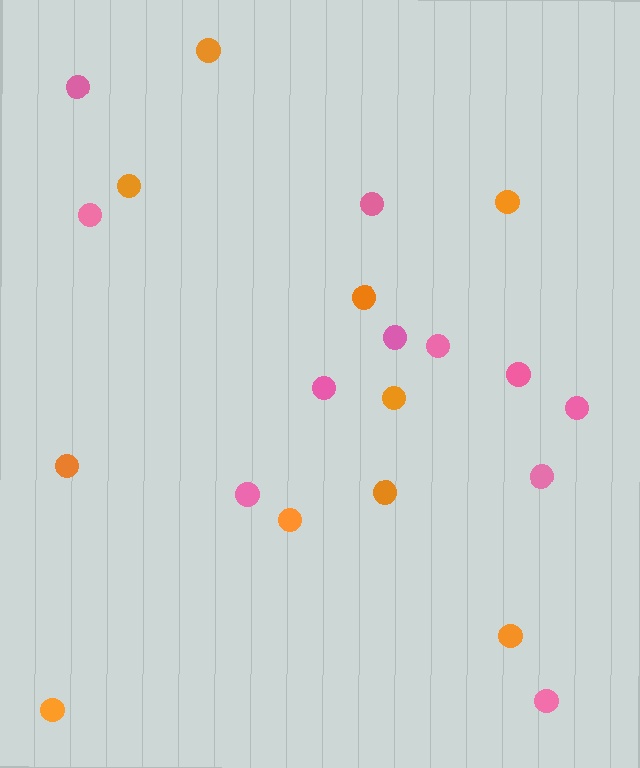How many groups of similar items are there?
There are 2 groups: one group of pink circles (11) and one group of orange circles (10).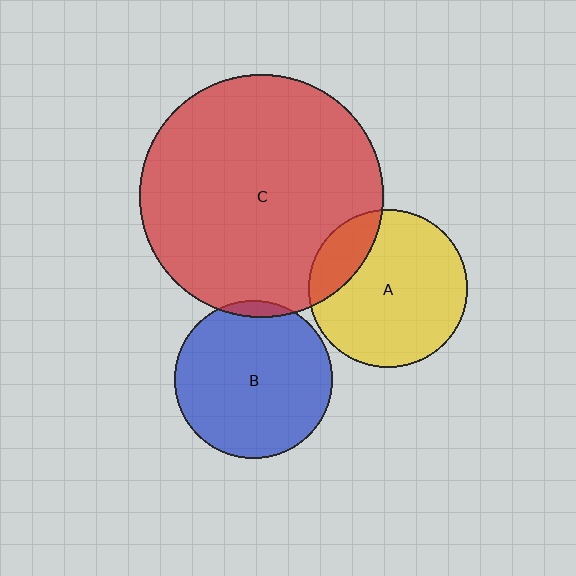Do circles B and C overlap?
Yes.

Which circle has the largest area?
Circle C (red).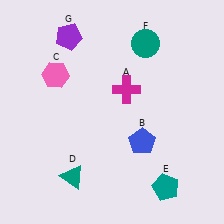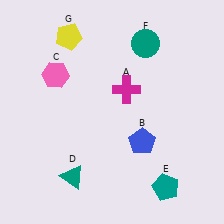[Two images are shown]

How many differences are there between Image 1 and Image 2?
There is 1 difference between the two images.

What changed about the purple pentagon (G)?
In Image 1, G is purple. In Image 2, it changed to yellow.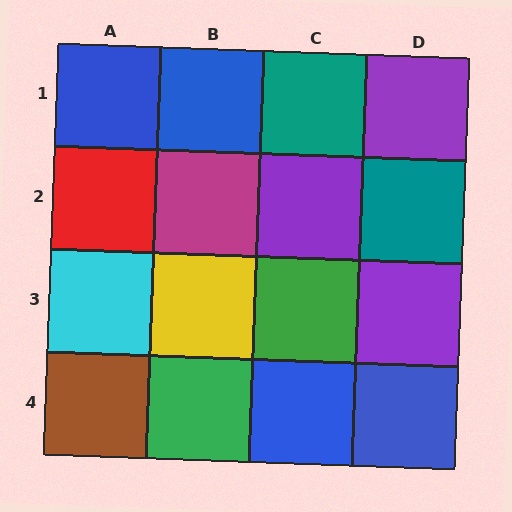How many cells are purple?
3 cells are purple.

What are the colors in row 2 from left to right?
Red, magenta, purple, teal.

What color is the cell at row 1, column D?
Purple.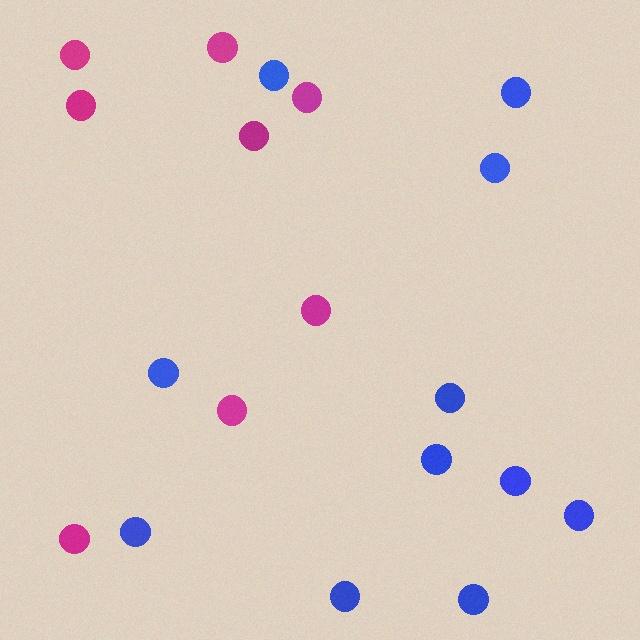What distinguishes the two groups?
There are 2 groups: one group of magenta circles (8) and one group of blue circles (11).